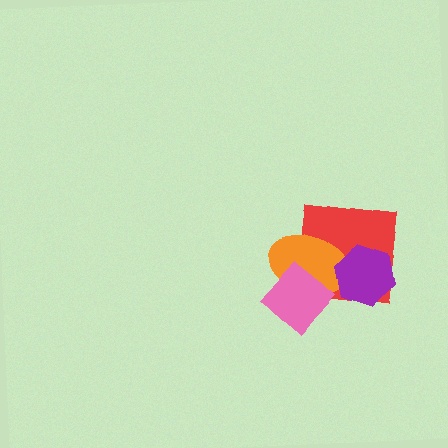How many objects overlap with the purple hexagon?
2 objects overlap with the purple hexagon.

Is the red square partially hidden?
Yes, it is partially covered by another shape.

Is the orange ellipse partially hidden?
Yes, it is partially covered by another shape.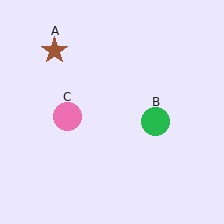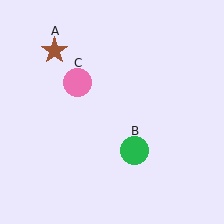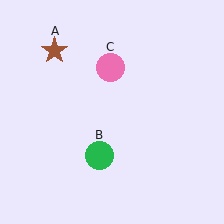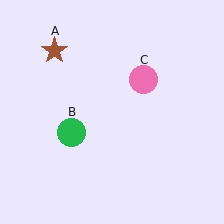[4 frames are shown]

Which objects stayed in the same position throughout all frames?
Brown star (object A) remained stationary.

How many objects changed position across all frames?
2 objects changed position: green circle (object B), pink circle (object C).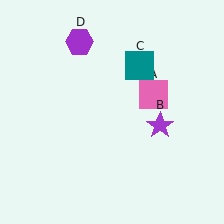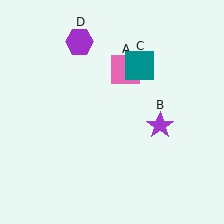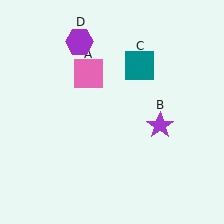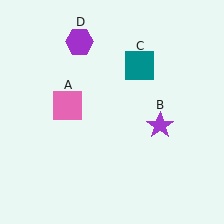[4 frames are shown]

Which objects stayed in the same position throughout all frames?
Purple star (object B) and teal square (object C) and purple hexagon (object D) remained stationary.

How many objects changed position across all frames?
1 object changed position: pink square (object A).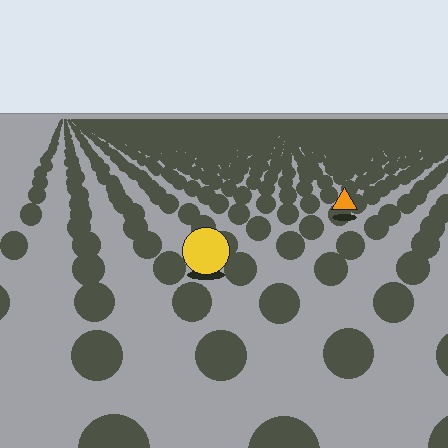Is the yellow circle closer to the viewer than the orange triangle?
Yes. The yellow circle is closer — you can tell from the texture gradient: the ground texture is coarser near it.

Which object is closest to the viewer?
The yellow circle is closest. The texture marks near it are larger and more spread out.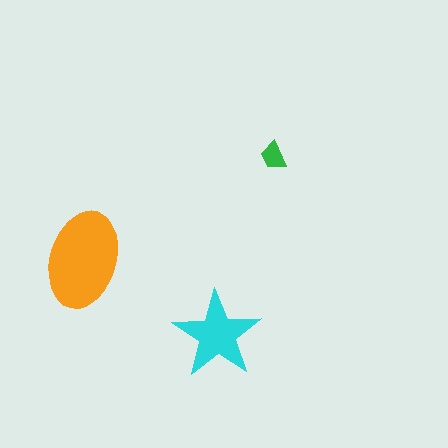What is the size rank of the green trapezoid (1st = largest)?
3rd.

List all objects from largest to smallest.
The orange ellipse, the cyan star, the green trapezoid.